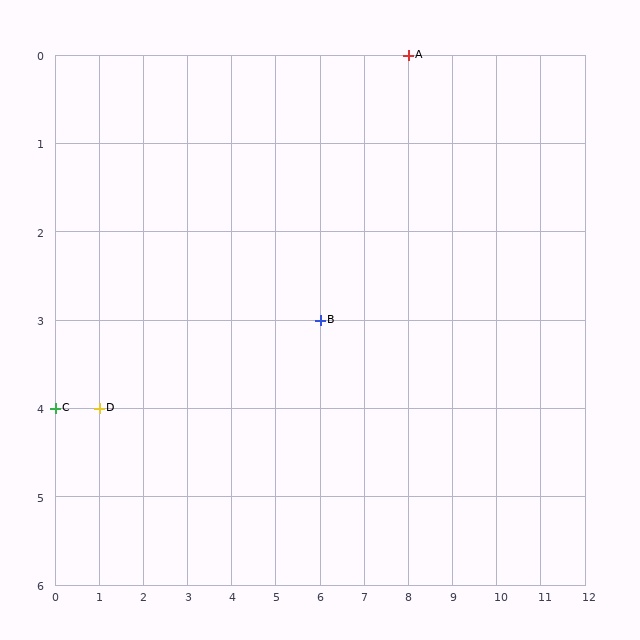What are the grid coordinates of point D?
Point D is at grid coordinates (1, 4).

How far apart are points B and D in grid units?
Points B and D are 5 columns and 1 row apart (about 5.1 grid units diagonally).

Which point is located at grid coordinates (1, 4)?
Point D is at (1, 4).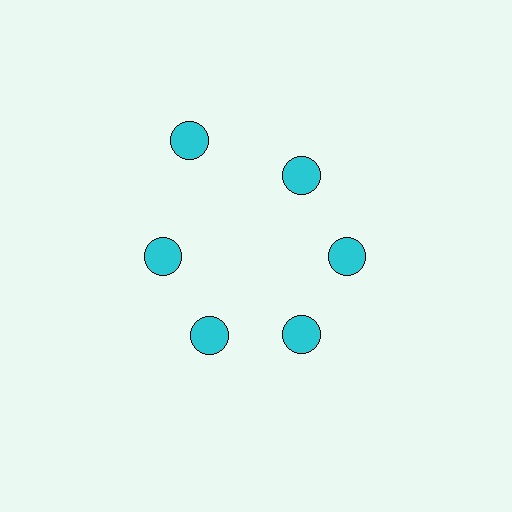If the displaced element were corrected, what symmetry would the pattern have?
It would have 6-fold rotational symmetry — the pattern would map onto itself every 60 degrees.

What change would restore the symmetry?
The symmetry would be restored by moving it inward, back onto the ring so that all 6 circles sit at equal angles and equal distance from the center.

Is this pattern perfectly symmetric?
No. The 6 cyan circles are arranged in a ring, but one element near the 11 o'clock position is pushed outward from the center, breaking the 6-fold rotational symmetry.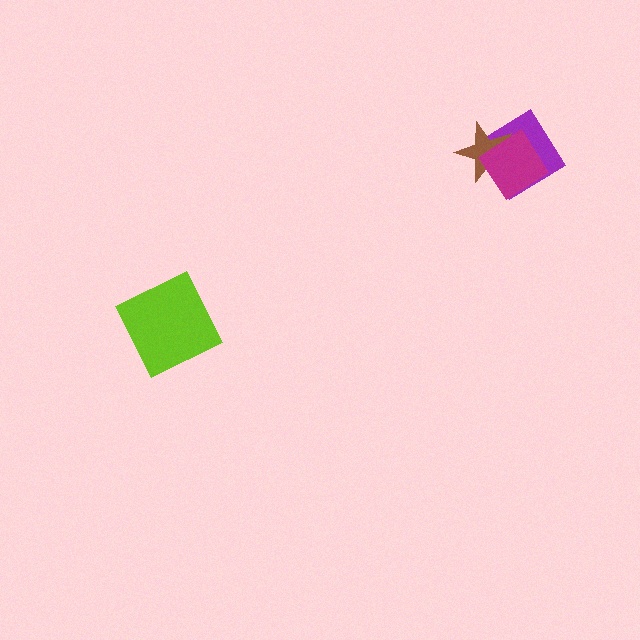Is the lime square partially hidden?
No, no other shape covers it.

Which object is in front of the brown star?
The magenta diamond is in front of the brown star.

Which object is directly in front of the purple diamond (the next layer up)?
The brown star is directly in front of the purple diamond.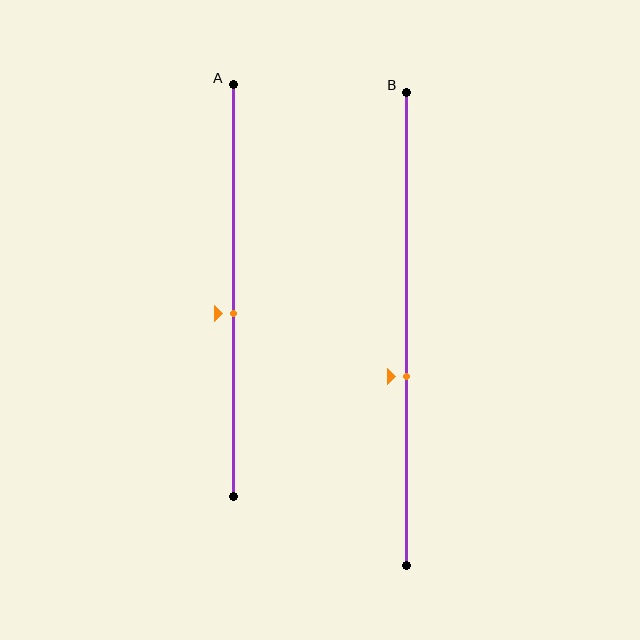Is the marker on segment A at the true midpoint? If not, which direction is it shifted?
No, the marker on segment A is shifted downward by about 6% of the segment length.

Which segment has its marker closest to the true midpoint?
Segment A has its marker closest to the true midpoint.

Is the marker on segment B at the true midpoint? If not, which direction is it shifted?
No, the marker on segment B is shifted downward by about 10% of the segment length.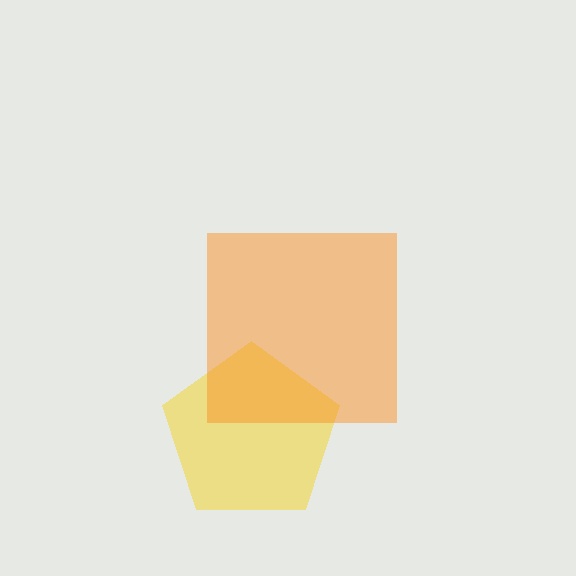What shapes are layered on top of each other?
The layered shapes are: a yellow pentagon, an orange square.